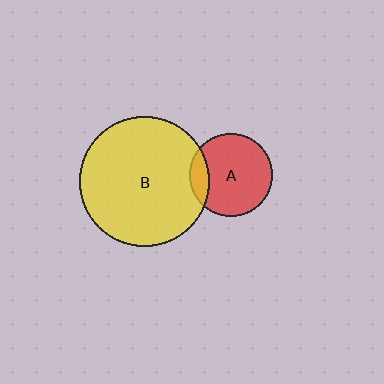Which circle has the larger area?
Circle B (yellow).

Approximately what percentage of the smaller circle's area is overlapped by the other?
Approximately 15%.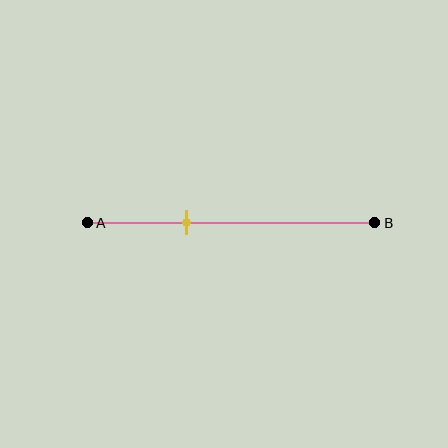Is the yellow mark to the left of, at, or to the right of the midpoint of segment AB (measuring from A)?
The yellow mark is to the left of the midpoint of segment AB.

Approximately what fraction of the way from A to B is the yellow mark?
The yellow mark is approximately 35% of the way from A to B.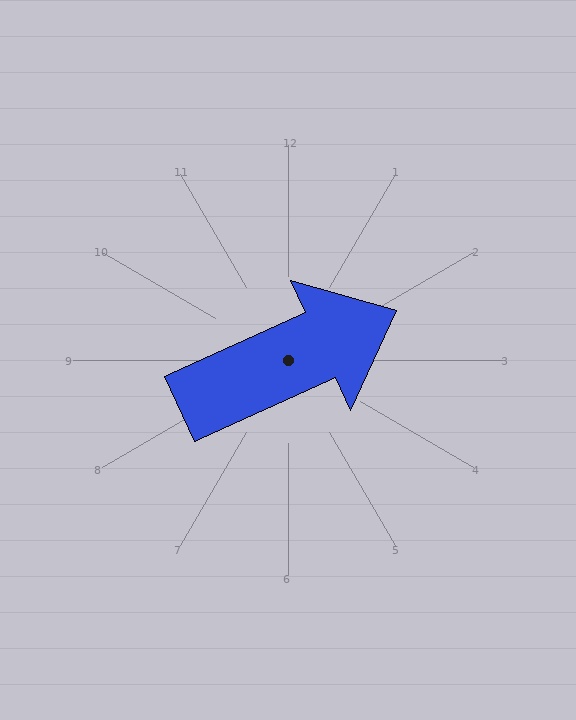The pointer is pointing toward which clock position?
Roughly 2 o'clock.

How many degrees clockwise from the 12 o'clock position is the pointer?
Approximately 66 degrees.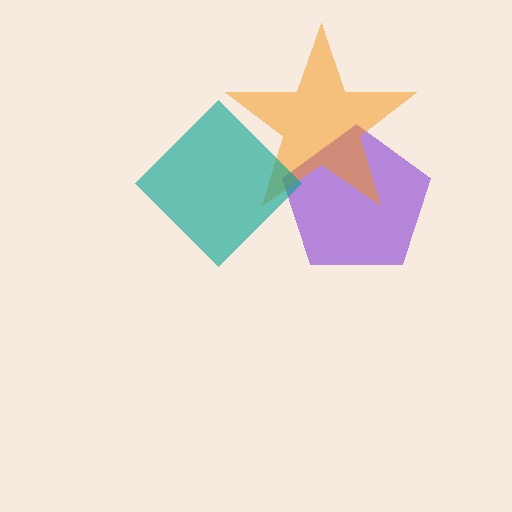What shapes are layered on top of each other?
The layered shapes are: a purple pentagon, an orange star, a teal diamond.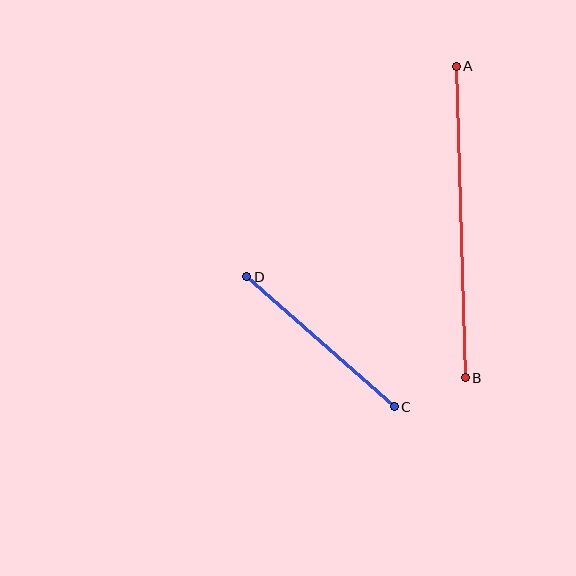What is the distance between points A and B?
The distance is approximately 312 pixels.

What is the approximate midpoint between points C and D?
The midpoint is at approximately (320, 342) pixels.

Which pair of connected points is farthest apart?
Points A and B are farthest apart.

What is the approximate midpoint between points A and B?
The midpoint is at approximately (461, 222) pixels.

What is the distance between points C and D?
The distance is approximately 197 pixels.